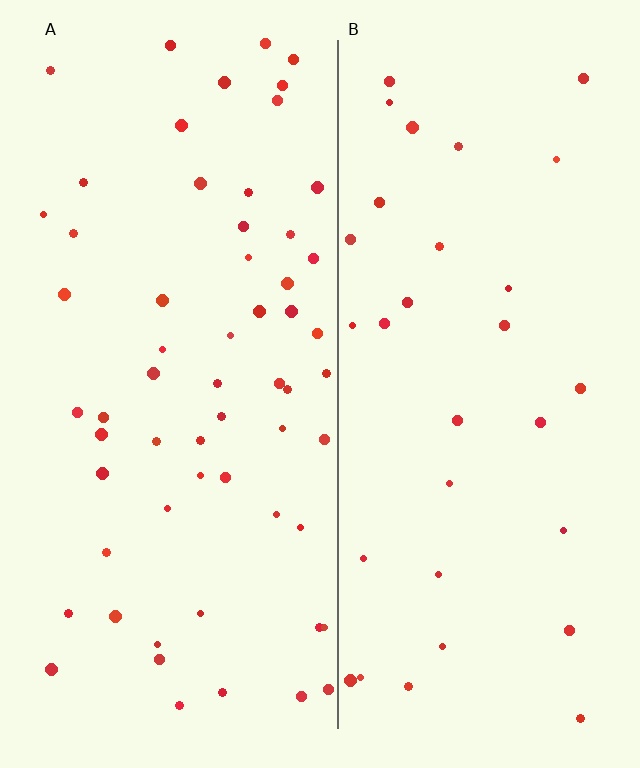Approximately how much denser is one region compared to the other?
Approximately 1.9× — region A over region B.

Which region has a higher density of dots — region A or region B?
A (the left).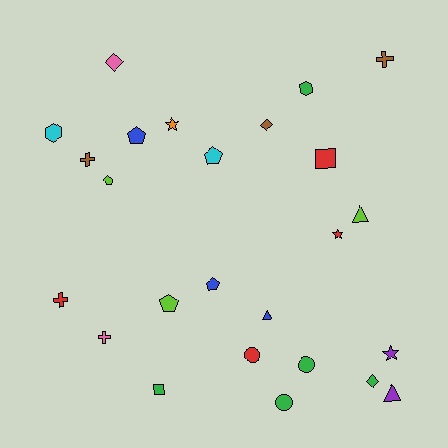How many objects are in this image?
There are 25 objects.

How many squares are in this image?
There are 2 squares.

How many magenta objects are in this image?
There are no magenta objects.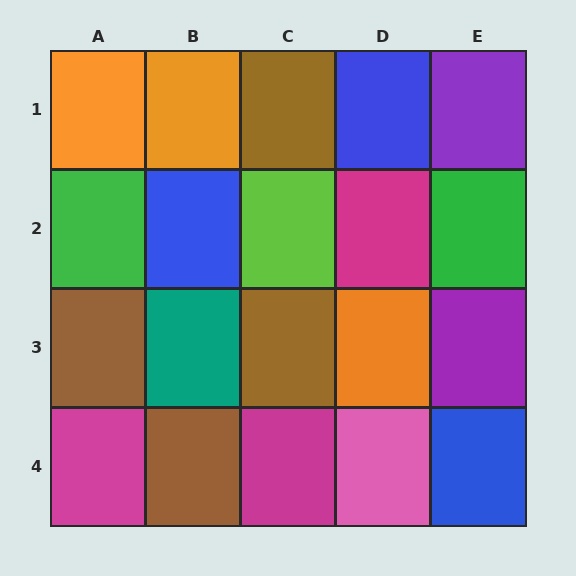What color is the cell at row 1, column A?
Orange.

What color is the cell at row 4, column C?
Magenta.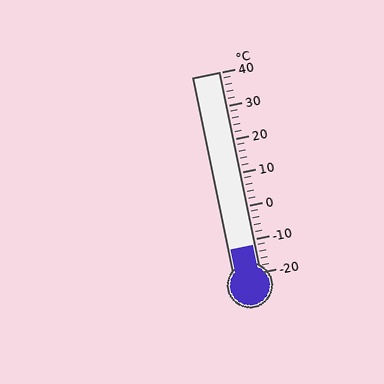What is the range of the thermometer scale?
The thermometer scale ranges from -20°C to 40°C.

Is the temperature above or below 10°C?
The temperature is below 10°C.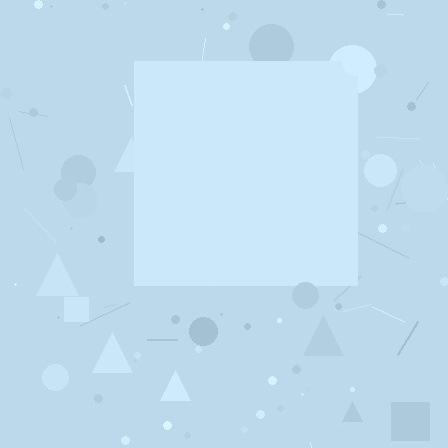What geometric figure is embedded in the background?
A square is embedded in the background.